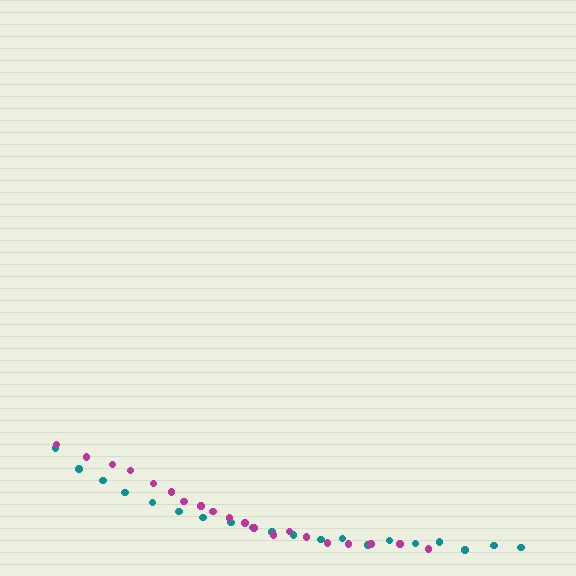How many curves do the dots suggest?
There are 2 distinct paths.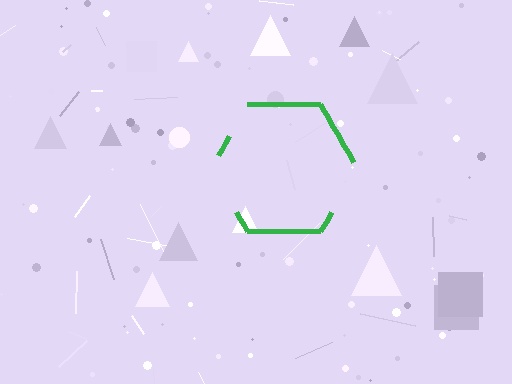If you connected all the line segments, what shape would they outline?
They would outline a hexagon.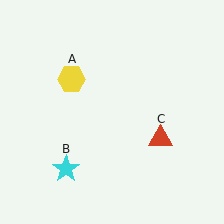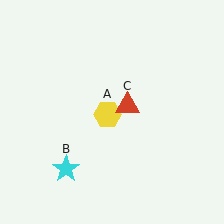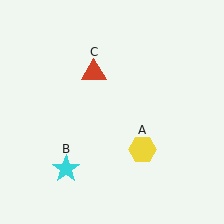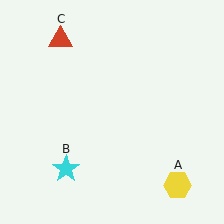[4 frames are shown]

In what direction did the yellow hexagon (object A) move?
The yellow hexagon (object A) moved down and to the right.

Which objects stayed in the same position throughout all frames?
Cyan star (object B) remained stationary.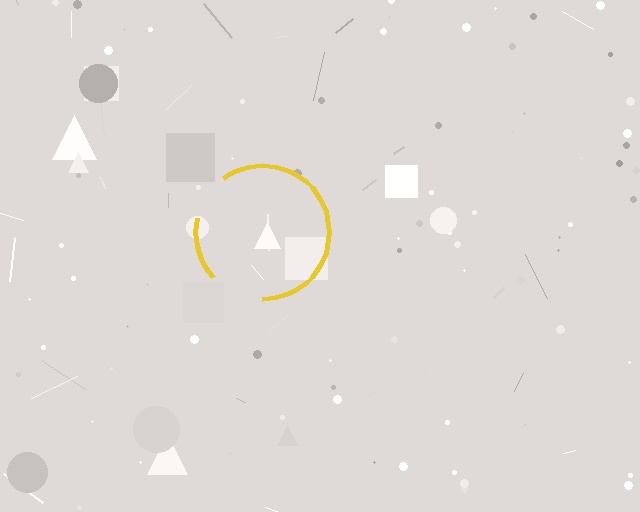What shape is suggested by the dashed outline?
The dashed outline suggests a circle.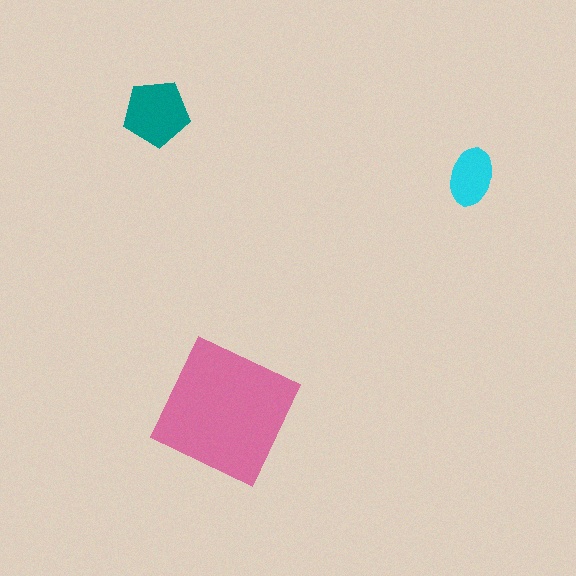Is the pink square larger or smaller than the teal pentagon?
Larger.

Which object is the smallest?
The cyan ellipse.